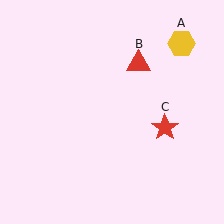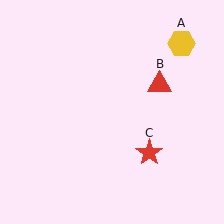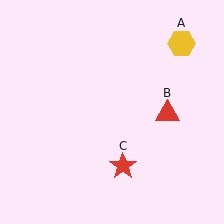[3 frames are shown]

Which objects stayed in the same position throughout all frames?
Yellow hexagon (object A) remained stationary.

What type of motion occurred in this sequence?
The red triangle (object B), red star (object C) rotated clockwise around the center of the scene.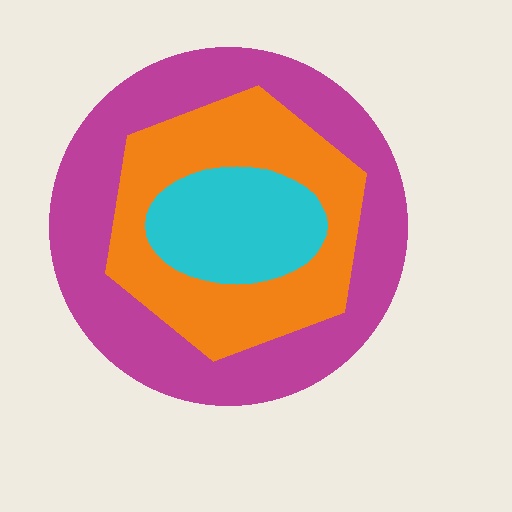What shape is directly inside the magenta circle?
The orange hexagon.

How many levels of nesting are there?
3.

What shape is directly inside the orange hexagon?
The cyan ellipse.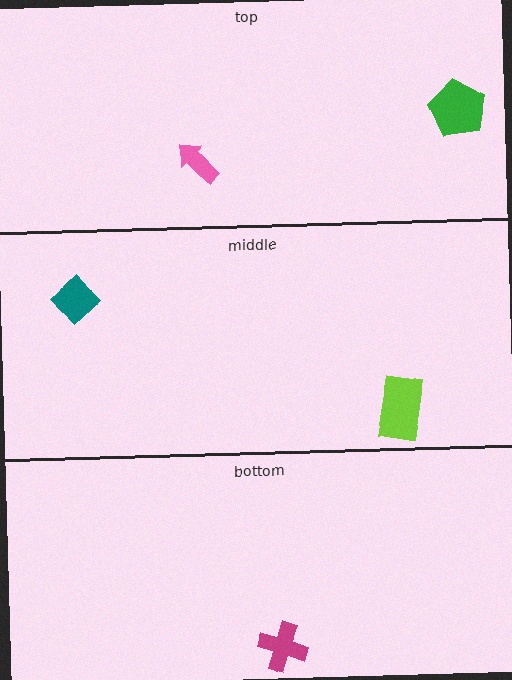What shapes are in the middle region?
The teal diamond, the lime rectangle.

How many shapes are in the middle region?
2.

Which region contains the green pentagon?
The top region.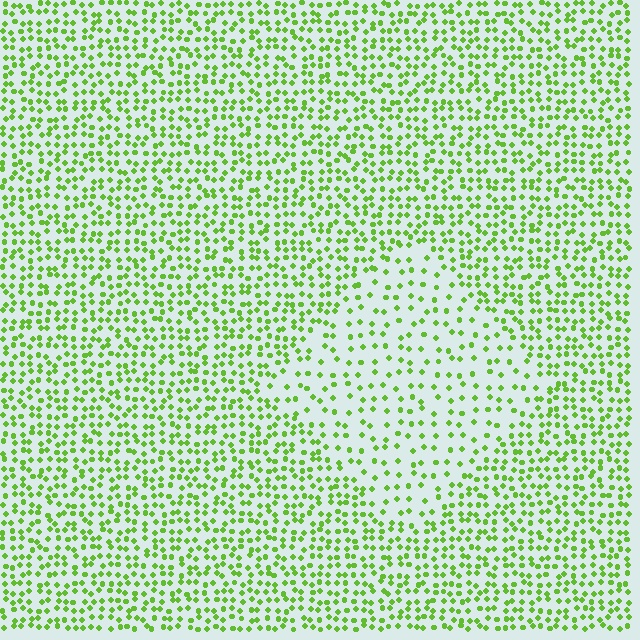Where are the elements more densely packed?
The elements are more densely packed outside the diamond boundary.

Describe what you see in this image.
The image contains small lime elements arranged at two different densities. A diamond-shaped region is visible where the elements are less densely packed than the surrounding area.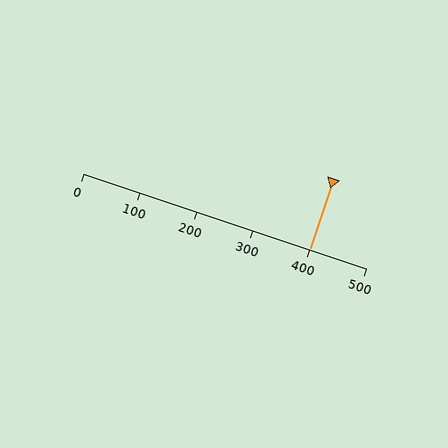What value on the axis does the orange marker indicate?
The marker indicates approximately 400.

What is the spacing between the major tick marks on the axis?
The major ticks are spaced 100 apart.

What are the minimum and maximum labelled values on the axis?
The axis runs from 0 to 500.